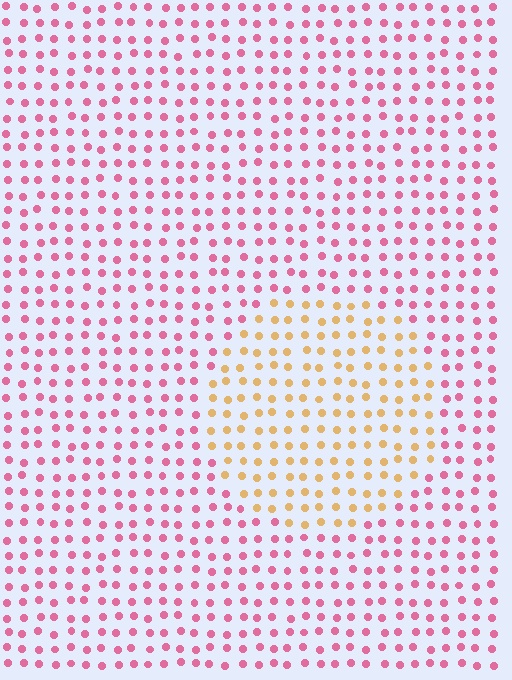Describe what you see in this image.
The image is filled with small pink elements in a uniform arrangement. A circle-shaped region is visible where the elements are tinted to a slightly different hue, forming a subtle color boundary.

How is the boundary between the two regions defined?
The boundary is defined purely by a slight shift in hue (about 63 degrees). Spacing, size, and orientation are identical on both sides.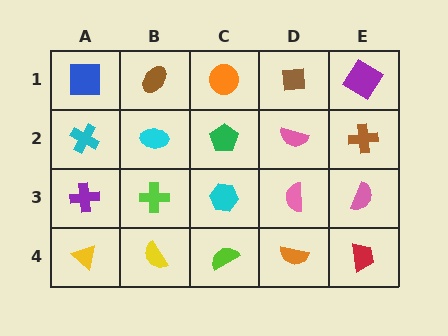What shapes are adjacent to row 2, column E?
A purple diamond (row 1, column E), a pink semicircle (row 3, column E), a pink semicircle (row 2, column D).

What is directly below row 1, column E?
A brown cross.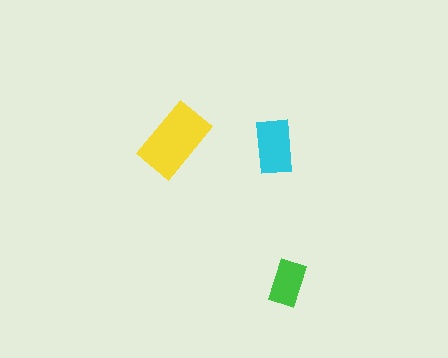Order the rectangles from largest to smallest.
the yellow one, the cyan one, the green one.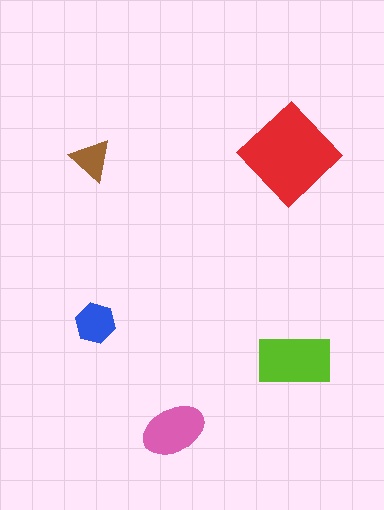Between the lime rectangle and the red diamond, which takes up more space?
The red diamond.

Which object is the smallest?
The brown triangle.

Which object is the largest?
The red diamond.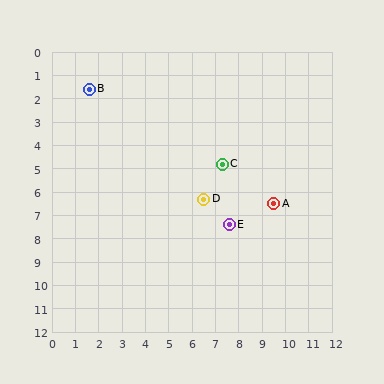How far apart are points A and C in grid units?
Points A and C are about 2.8 grid units apart.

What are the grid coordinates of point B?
Point B is at approximately (1.6, 1.6).